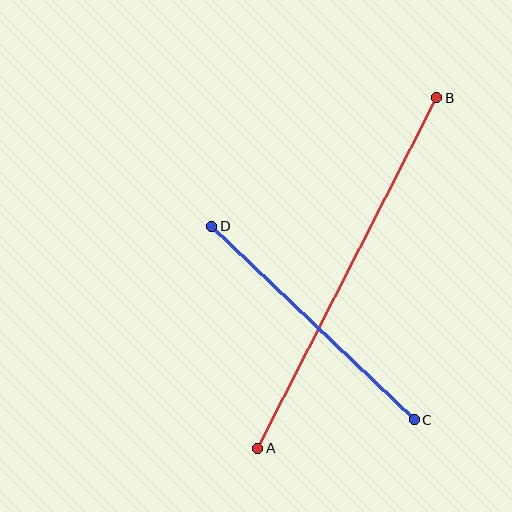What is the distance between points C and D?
The distance is approximately 280 pixels.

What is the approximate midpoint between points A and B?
The midpoint is at approximately (347, 273) pixels.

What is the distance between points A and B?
The distance is approximately 394 pixels.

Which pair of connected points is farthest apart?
Points A and B are farthest apart.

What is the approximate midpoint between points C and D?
The midpoint is at approximately (313, 323) pixels.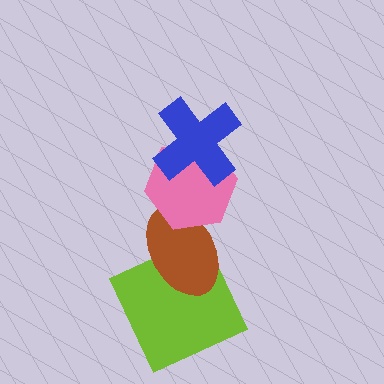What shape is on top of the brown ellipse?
The pink hexagon is on top of the brown ellipse.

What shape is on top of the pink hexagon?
The blue cross is on top of the pink hexagon.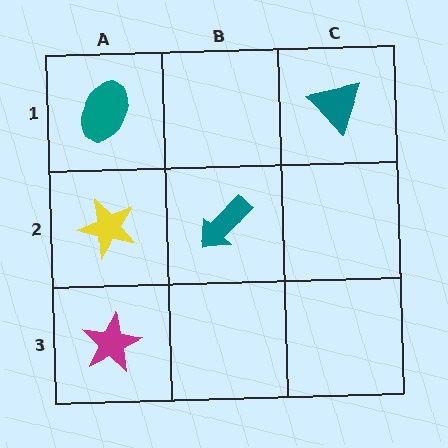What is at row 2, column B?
A teal arrow.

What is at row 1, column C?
A teal triangle.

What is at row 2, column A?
A yellow star.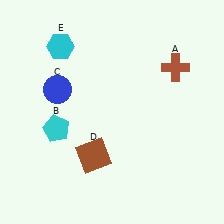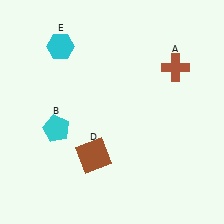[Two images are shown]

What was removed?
The blue circle (C) was removed in Image 2.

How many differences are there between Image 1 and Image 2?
There is 1 difference between the two images.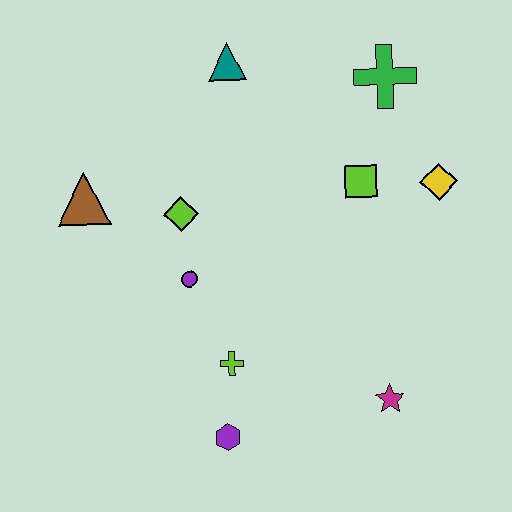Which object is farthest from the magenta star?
The teal triangle is farthest from the magenta star.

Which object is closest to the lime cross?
The purple hexagon is closest to the lime cross.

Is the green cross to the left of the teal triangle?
No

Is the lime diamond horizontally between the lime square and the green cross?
No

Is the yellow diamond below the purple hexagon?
No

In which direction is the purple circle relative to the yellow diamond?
The purple circle is to the left of the yellow diamond.